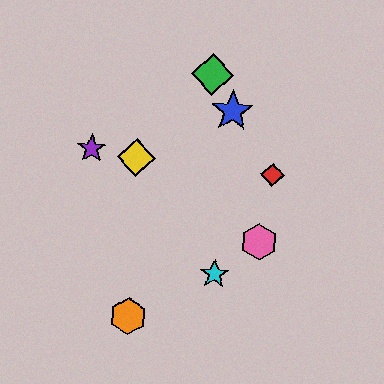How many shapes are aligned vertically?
2 shapes (the yellow diamond, the orange hexagon) are aligned vertically.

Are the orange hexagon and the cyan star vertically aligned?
No, the orange hexagon is at x≈128 and the cyan star is at x≈214.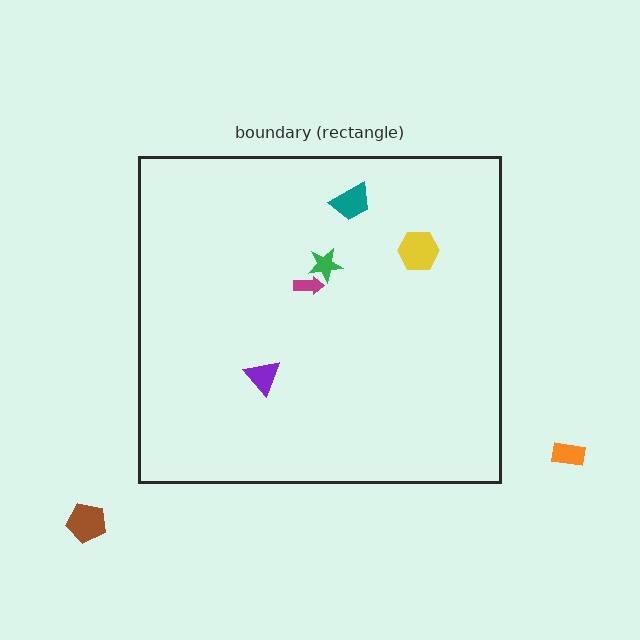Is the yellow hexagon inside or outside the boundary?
Inside.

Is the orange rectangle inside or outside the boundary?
Outside.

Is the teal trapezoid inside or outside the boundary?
Inside.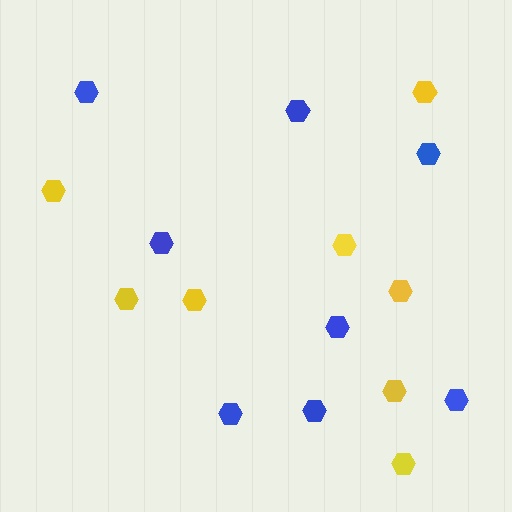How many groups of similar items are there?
There are 2 groups: one group of yellow hexagons (8) and one group of blue hexagons (8).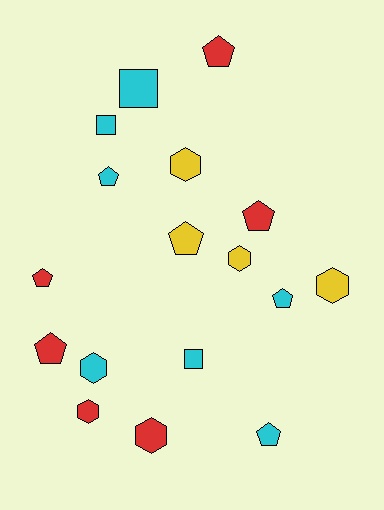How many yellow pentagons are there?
There is 1 yellow pentagon.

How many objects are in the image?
There are 17 objects.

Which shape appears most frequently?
Pentagon, with 8 objects.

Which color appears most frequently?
Cyan, with 7 objects.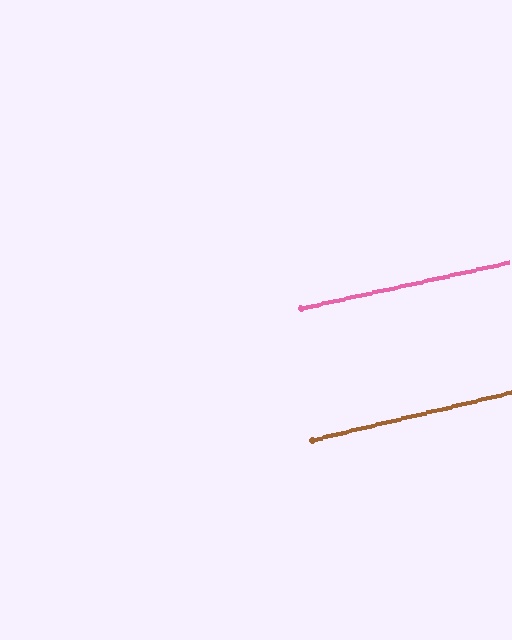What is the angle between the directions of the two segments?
Approximately 1 degree.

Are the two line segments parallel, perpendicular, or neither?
Parallel — their directions differ by only 1.2°.